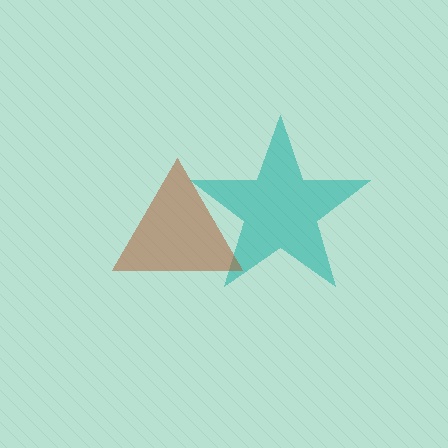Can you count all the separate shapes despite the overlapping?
Yes, there are 2 separate shapes.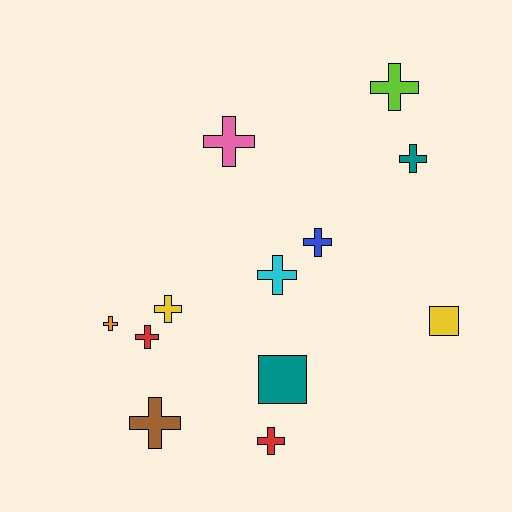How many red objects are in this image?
There are 2 red objects.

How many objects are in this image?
There are 12 objects.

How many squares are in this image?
There are 2 squares.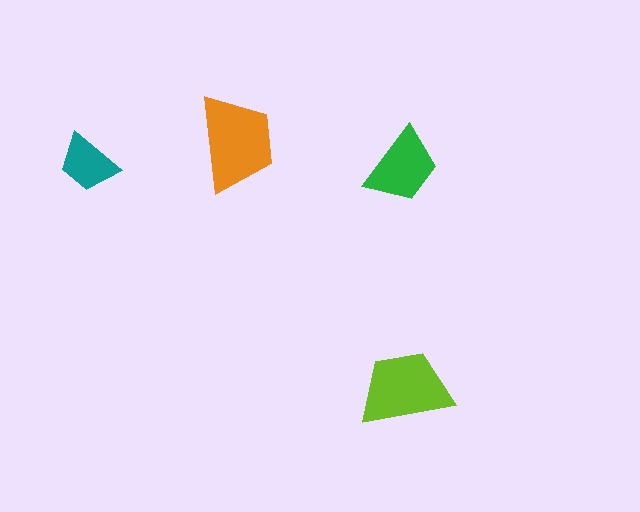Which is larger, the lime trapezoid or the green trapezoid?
The lime one.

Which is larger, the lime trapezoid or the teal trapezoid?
The lime one.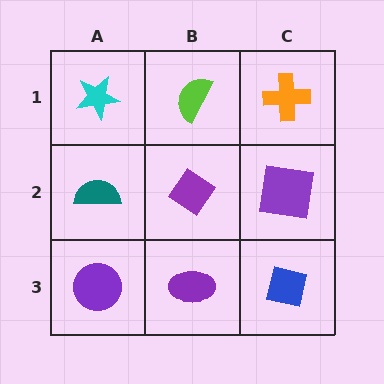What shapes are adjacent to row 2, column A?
A cyan star (row 1, column A), a purple circle (row 3, column A), a purple diamond (row 2, column B).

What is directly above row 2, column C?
An orange cross.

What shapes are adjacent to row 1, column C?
A purple square (row 2, column C), a lime semicircle (row 1, column B).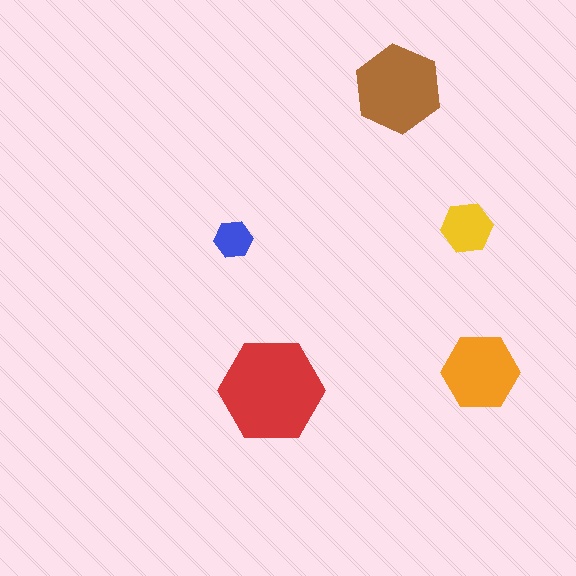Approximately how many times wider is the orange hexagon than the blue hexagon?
About 2 times wider.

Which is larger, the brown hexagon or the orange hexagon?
The brown one.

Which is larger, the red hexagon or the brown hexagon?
The red one.